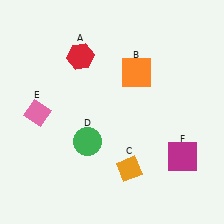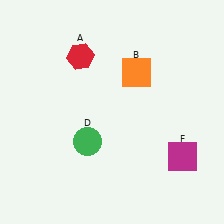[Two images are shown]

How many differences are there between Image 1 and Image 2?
There are 2 differences between the two images.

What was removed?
The orange diamond (C), the pink diamond (E) were removed in Image 2.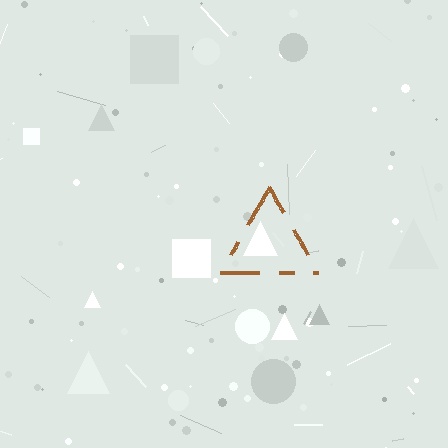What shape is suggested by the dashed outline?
The dashed outline suggests a triangle.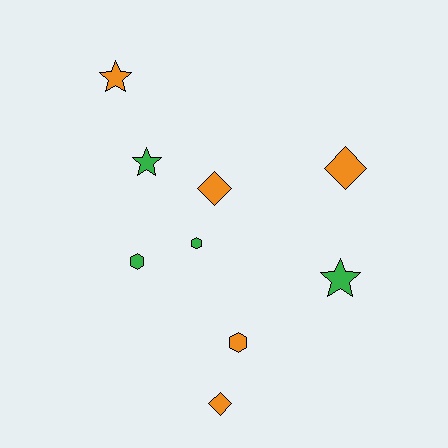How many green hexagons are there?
There are 2 green hexagons.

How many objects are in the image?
There are 9 objects.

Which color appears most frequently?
Orange, with 5 objects.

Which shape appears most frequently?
Diamond, with 3 objects.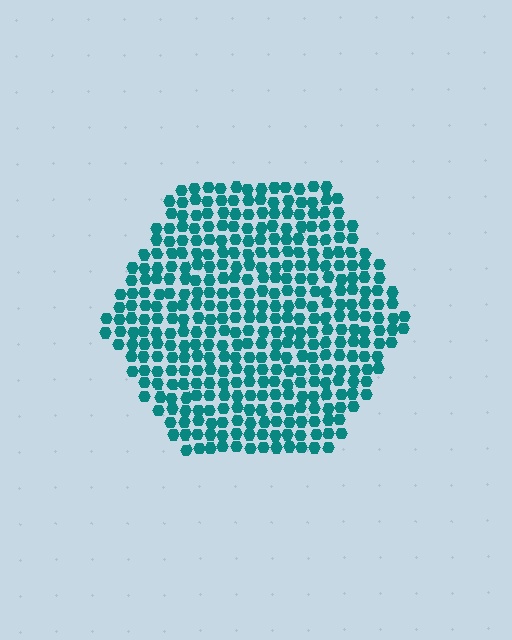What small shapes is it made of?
It is made of small hexagons.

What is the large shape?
The large shape is a hexagon.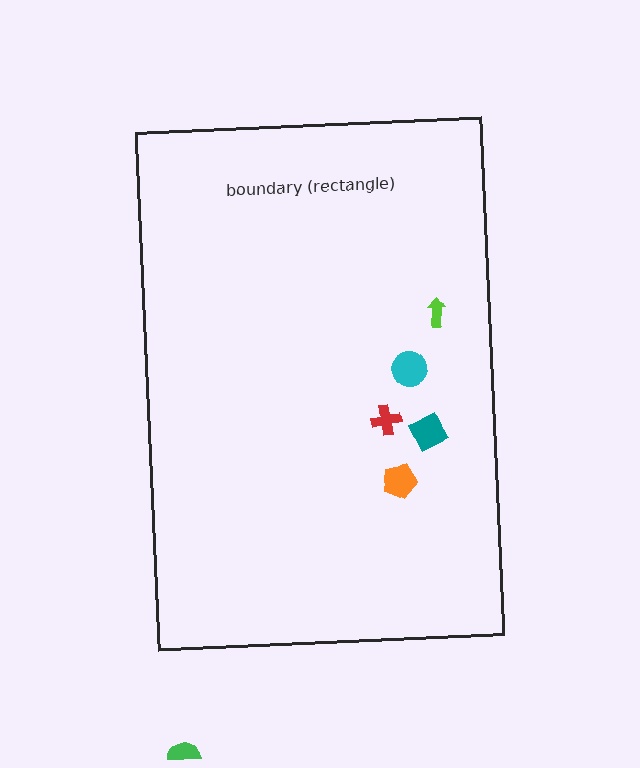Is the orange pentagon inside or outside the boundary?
Inside.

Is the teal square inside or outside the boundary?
Inside.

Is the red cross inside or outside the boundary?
Inside.